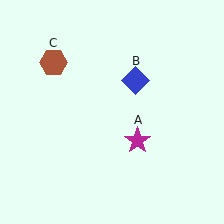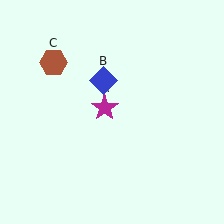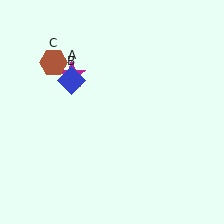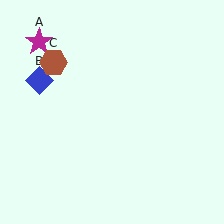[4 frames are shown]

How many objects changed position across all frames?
2 objects changed position: magenta star (object A), blue diamond (object B).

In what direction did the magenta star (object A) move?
The magenta star (object A) moved up and to the left.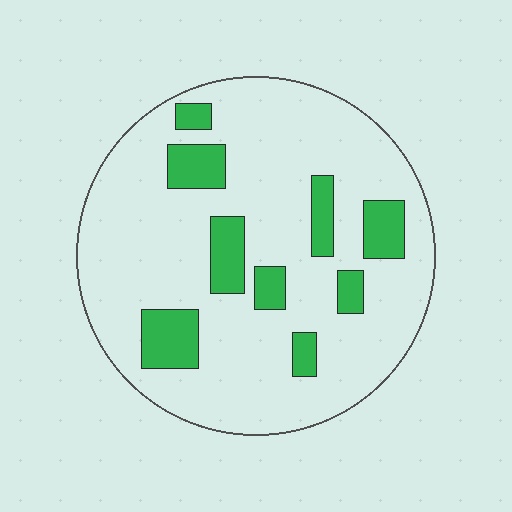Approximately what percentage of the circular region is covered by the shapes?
Approximately 20%.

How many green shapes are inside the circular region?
9.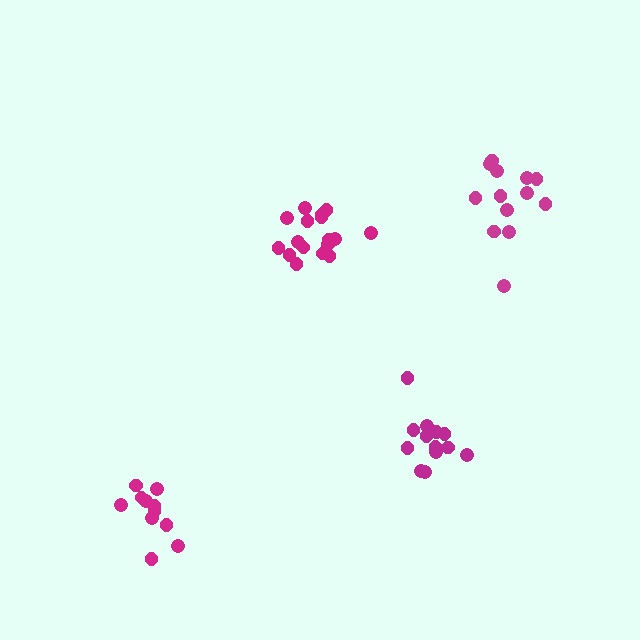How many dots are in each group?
Group 1: 13 dots, Group 2: 13 dots, Group 3: 17 dots, Group 4: 11 dots (54 total).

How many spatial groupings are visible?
There are 4 spatial groupings.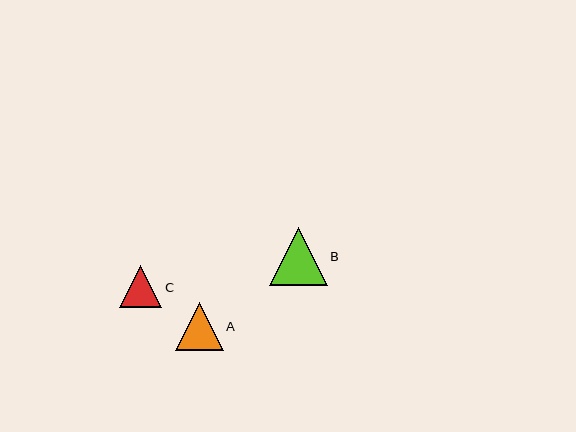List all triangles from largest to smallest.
From largest to smallest: B, A, C.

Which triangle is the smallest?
Triangle C is the smallest with a size of approximately 42 pixels.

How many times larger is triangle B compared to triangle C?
Triangle B is approximately 1.4 times the size of triangle C.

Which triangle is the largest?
Triangle B is the largest with a size of approximately 57 pixels.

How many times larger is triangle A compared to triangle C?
Triangle A is approximately 1.1 times the size of triangle C.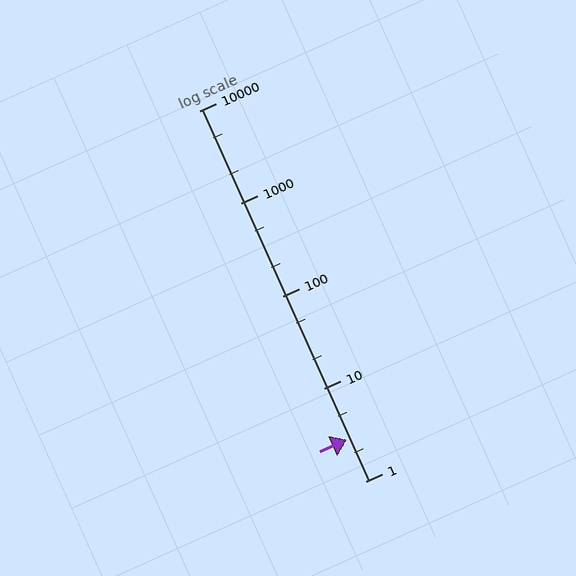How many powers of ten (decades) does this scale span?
The scale spans 4 decades, from 1 to 10000.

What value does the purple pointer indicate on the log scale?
The pointer indicates approximately 2.8.